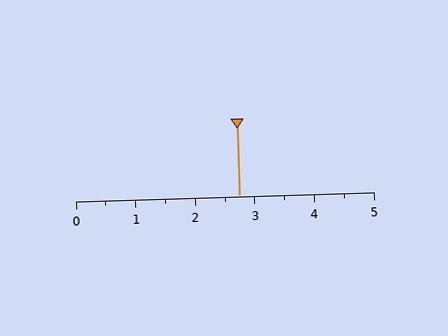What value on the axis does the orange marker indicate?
The marker indicates approximately 2.8.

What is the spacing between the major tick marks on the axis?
The major ticks are spaced 1 apart.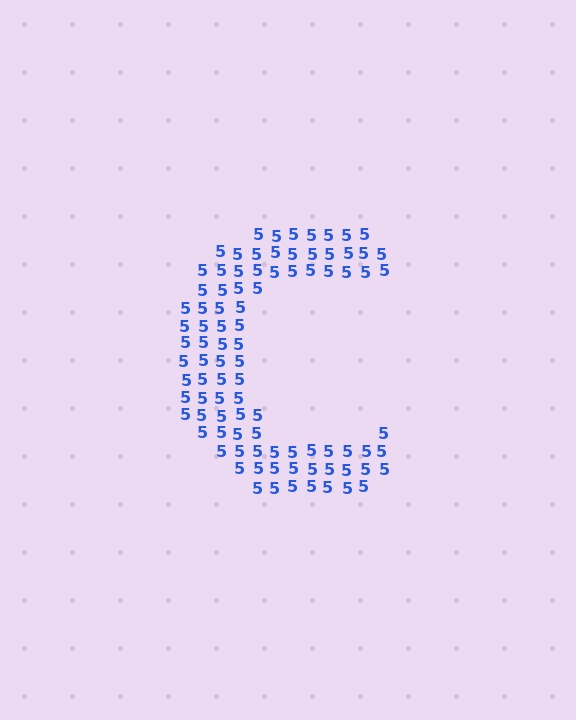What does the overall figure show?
The overall figure shows the letter C.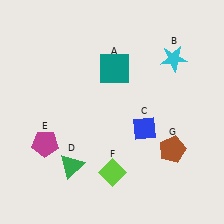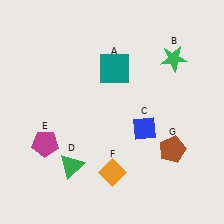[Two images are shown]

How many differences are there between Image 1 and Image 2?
There are 2 differences between the two images.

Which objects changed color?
B changed from cyan to green. F changed from lime to orange.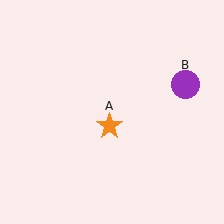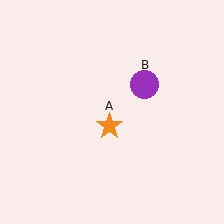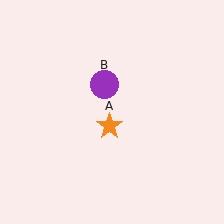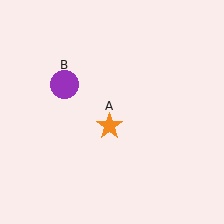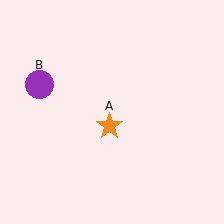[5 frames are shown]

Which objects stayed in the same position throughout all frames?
Orange star (object A) remained stationary.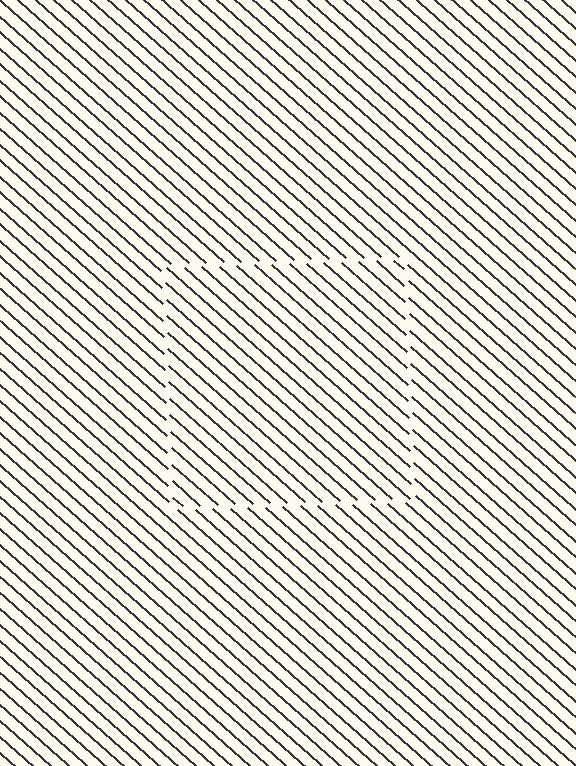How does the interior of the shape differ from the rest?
The interior of the shape contains the same grating, shifted by half a period — the contour is defined by the phase discontinuity where line-ends from the inner and outer gratings abut.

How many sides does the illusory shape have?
4 sides — the line-ends trace a square.